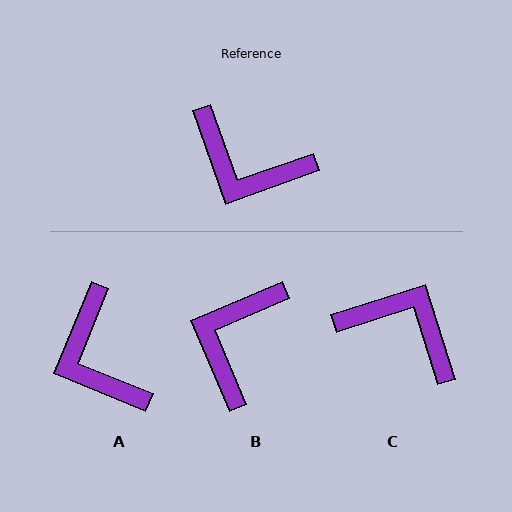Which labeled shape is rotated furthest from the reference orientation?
C, about 178 degrees away.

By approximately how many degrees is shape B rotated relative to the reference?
Approximately 87 degrees clockwise.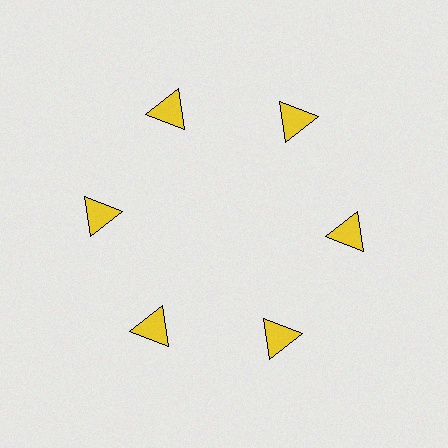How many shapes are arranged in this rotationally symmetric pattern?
There are 6 shapes, arranged in 6 groups of 1.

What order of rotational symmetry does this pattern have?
This pattern has 6-fold rotational symmetry.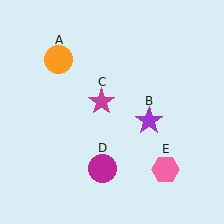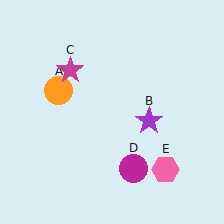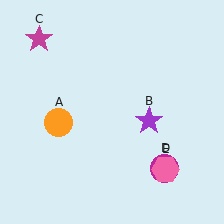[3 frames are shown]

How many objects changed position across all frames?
3 objects changed position: orange circle (object A), magenta star (object C), magenta circle (object D).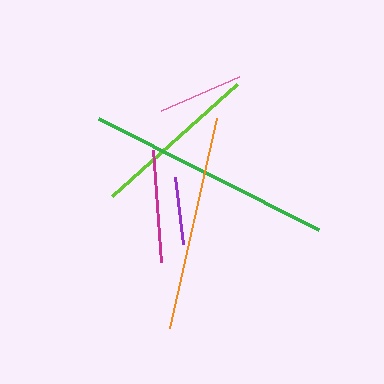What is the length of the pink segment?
The pink segment is approximately 86 pixels long.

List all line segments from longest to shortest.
From longest to shortest: green, orange, lime, magenta, pink, purple.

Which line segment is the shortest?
The purple line is the shortest at approximately 68 pixels.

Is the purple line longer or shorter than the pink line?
The pink line is longer than the purple line.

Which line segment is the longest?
The green line is the longest at approximately 246 pixels.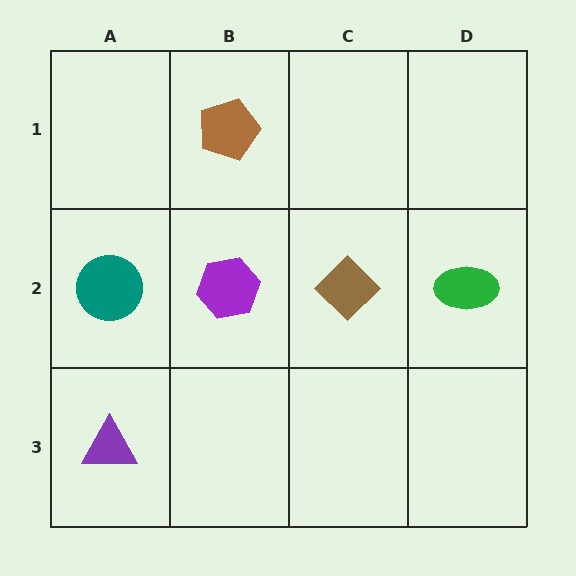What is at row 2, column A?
A teal circle.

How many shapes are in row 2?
4 shapes.